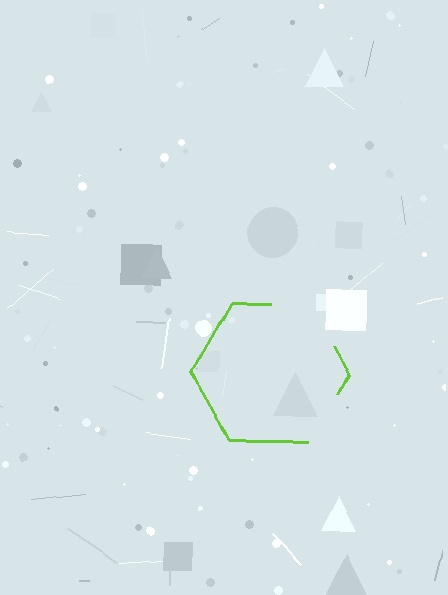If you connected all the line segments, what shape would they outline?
They would outline a hexagon.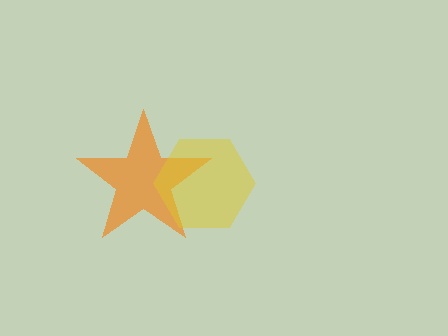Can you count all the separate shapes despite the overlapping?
Yes, there are 2 separate shapes.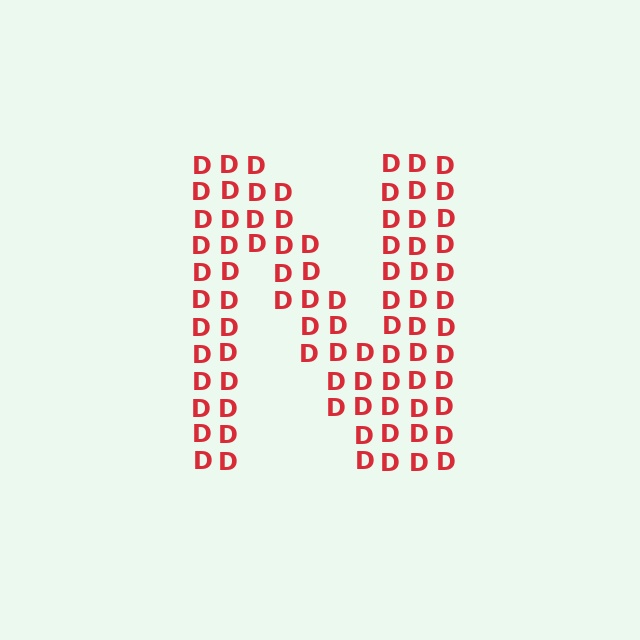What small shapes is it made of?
It is made of small letter D's.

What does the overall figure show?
The overall figure shows the letter N.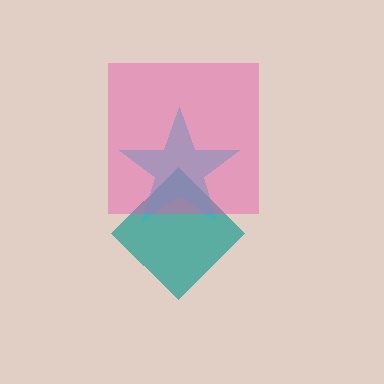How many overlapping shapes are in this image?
There are 3 overlapping shapes in the image.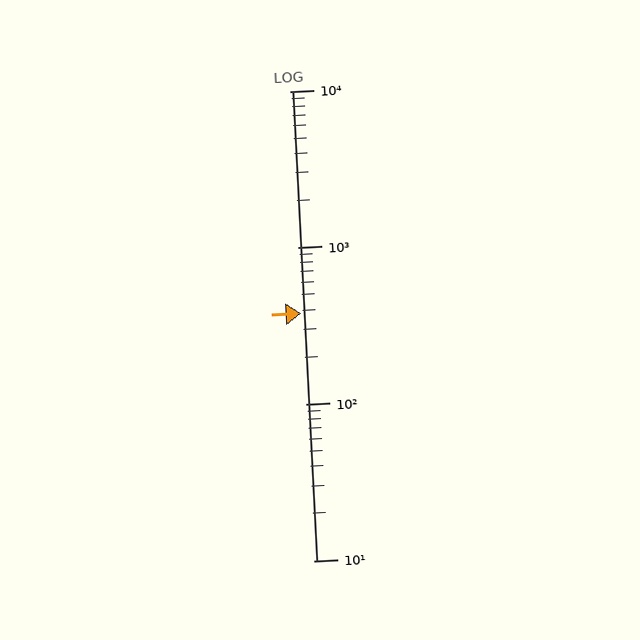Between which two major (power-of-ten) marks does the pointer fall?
The pointer is between 100 and 1000.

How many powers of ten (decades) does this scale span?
The scale spans 3 decades, from 10 to 10000.